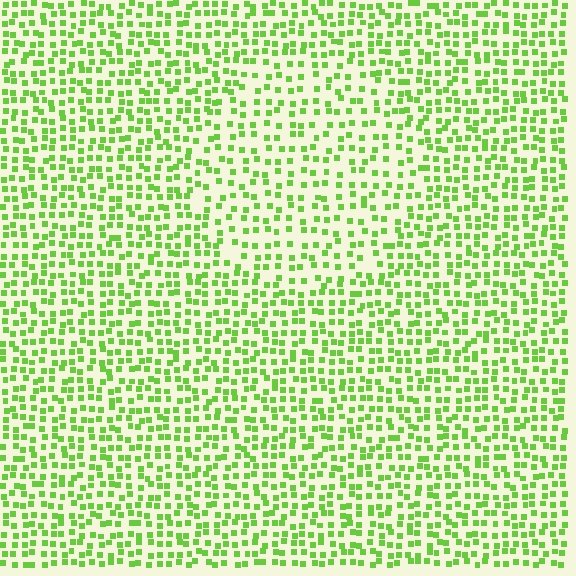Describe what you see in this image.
The image contains small lime elements arranged at two different densities. A circle-shaped region is visible where the elements are less densely packed than the surrounding area.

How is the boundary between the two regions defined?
The boundary is defined by a change in element density (approximately 1.5x ratio). All elements are the same color, size, and shape.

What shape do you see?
I see a circle.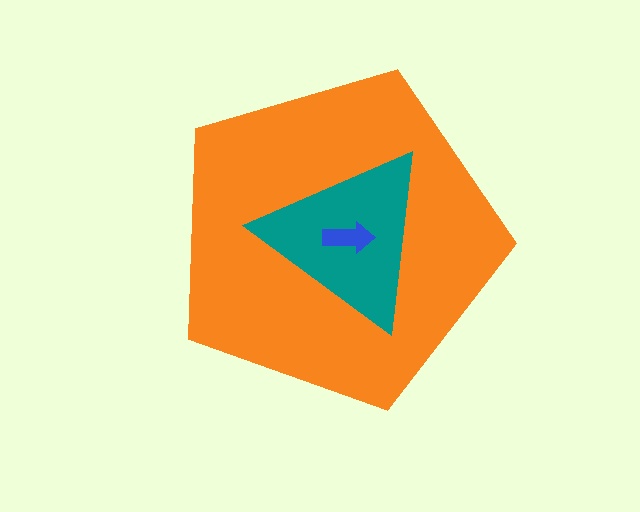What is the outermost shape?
The orange pentagon.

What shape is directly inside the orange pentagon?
The teal triangle.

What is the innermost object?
The blue arrow.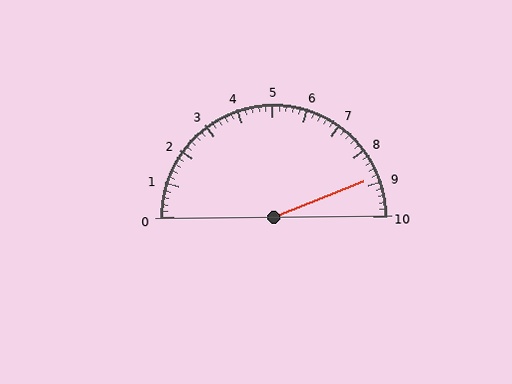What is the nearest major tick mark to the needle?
The nearest major tick mark is 9.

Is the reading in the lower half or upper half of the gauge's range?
The reading is in the upper half of the range (0 to 10).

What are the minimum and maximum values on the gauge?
The gauge ranges from 0 to 10.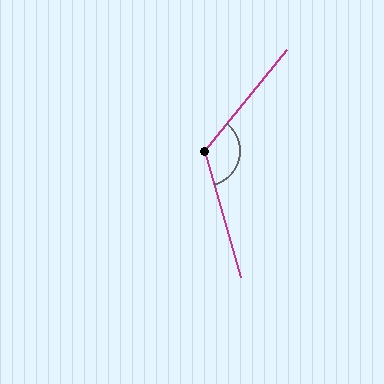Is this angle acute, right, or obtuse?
It is obtuse.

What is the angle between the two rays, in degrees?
Approximately 125 degrees.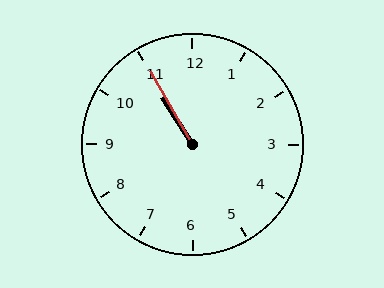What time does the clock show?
10:55.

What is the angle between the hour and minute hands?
Approximately 2 degrees.